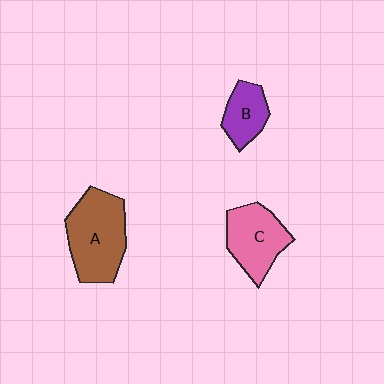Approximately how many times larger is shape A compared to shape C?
Approximately 1.3 times.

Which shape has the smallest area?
Shape B (purple).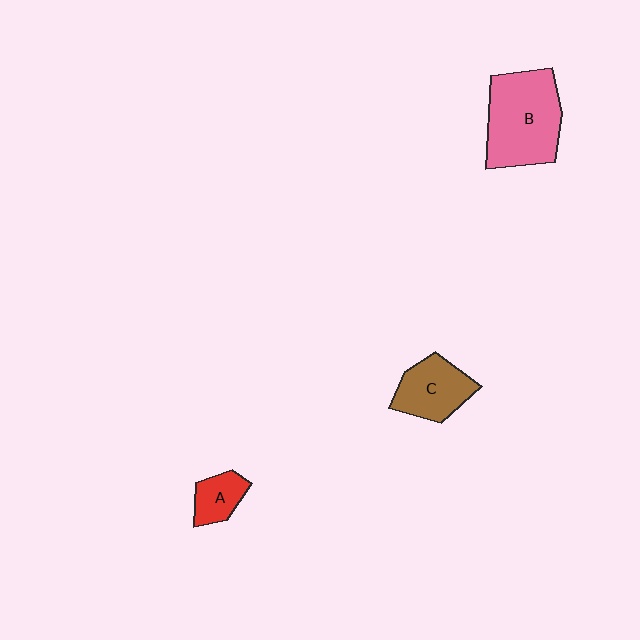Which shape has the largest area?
Shape B (pink).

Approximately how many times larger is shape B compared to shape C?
Approximately 1.7 times.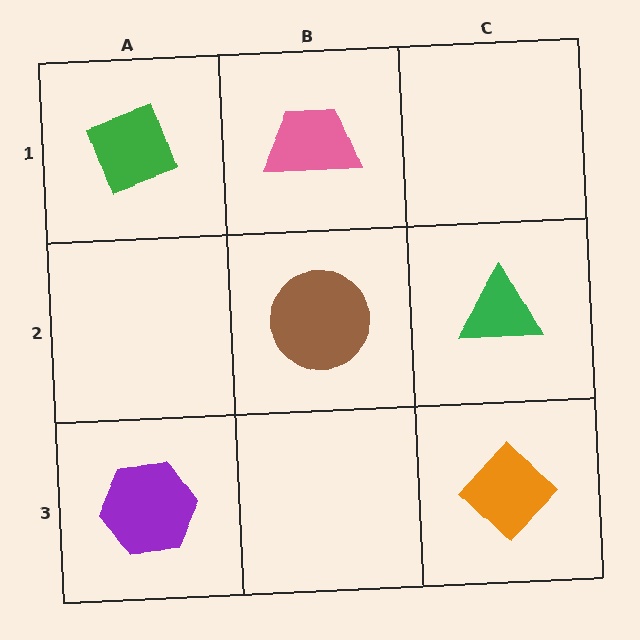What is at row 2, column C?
A green triangle.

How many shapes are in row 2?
2 shapes.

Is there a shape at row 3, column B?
No, that cell is empty.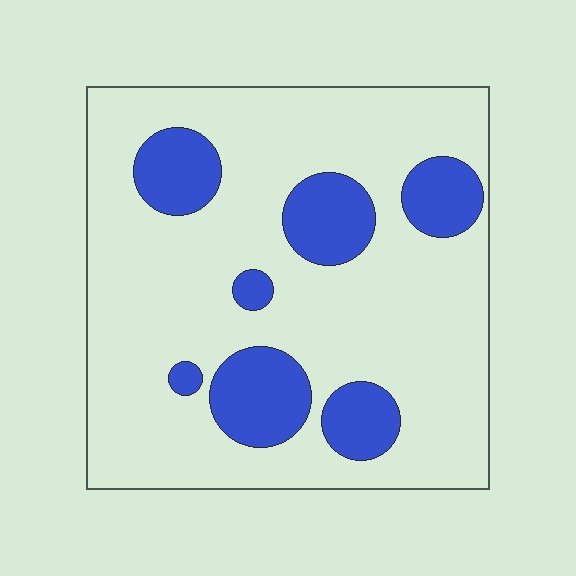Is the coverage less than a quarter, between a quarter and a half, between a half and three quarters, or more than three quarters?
Less than a quarter.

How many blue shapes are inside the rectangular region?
7.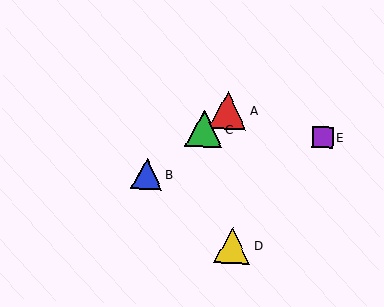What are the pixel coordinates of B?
Object B is at (147, 174).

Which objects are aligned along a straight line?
Objects A, B, C are aligned along a straight line.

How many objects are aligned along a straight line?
3 objects (A, B, C) are aligned along a straight line.